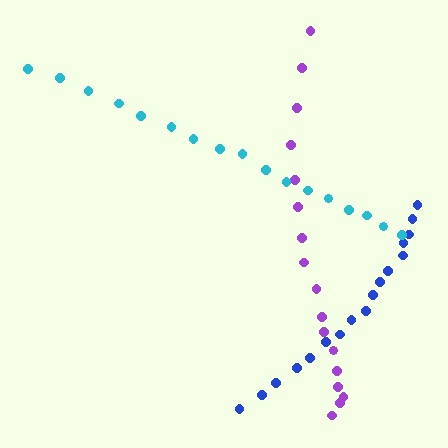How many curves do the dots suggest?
There are 3 distinct paths.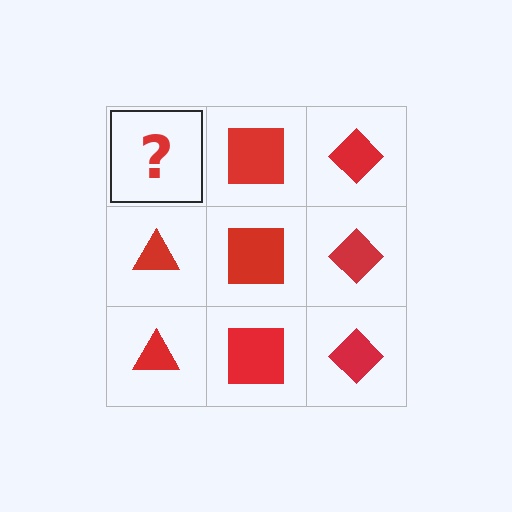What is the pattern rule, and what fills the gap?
The rule is that each column has a consistent shape. The gap should be filled with a red triangle.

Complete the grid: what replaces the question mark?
The question mark should be replaced with a red triangle.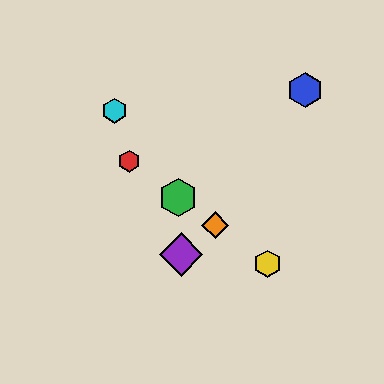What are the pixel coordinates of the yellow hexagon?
The yellow hexagon is at (268, 264).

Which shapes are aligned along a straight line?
The red hexagon, the green hexagon, the yellow hexagon, the orange diamond are aligned along a straight line.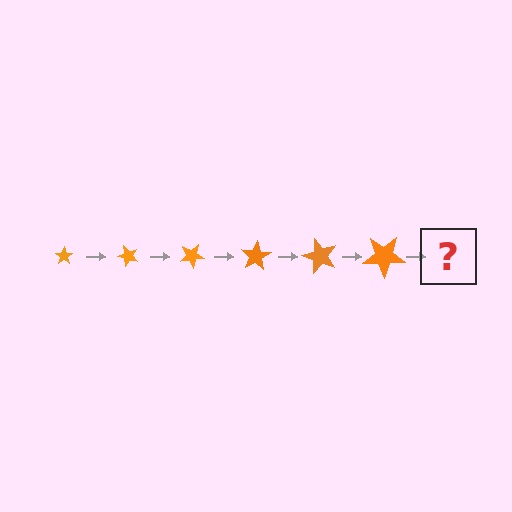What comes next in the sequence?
The next element should be a star, larger than the previous one and rotated 300 degrees from the start.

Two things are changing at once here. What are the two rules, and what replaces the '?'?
The two rules are that the star grows larger each step and it rotates 50 degrees each step. The '?' should be a star, larger than the previous one and rotated 300 degrees from the start.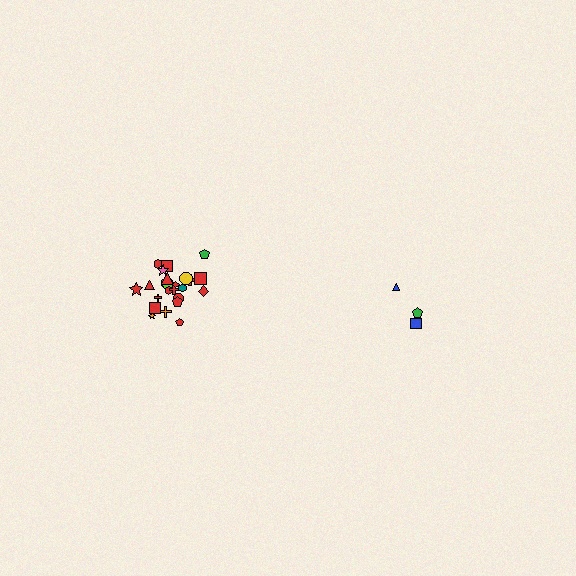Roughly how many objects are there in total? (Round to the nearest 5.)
Roughly 30 objects in total.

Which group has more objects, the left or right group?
The left group.